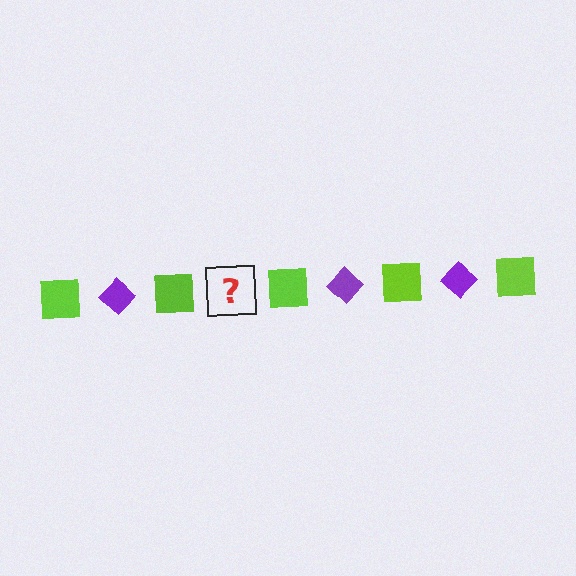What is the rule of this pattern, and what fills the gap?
The rule is that the pattern alternates between lime square and purple diamond. The gap should be filled with a purple diamond.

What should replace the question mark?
The question mark should be replaced with a purple diamond.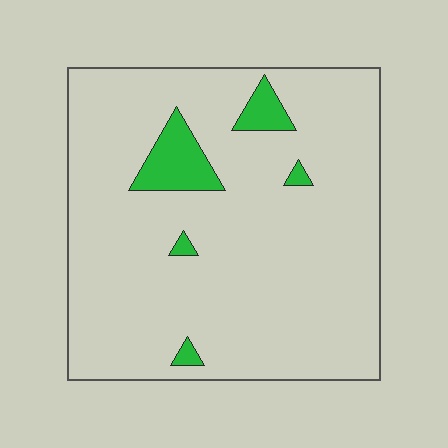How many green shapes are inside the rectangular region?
5.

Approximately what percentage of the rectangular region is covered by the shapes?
Approximately 10%.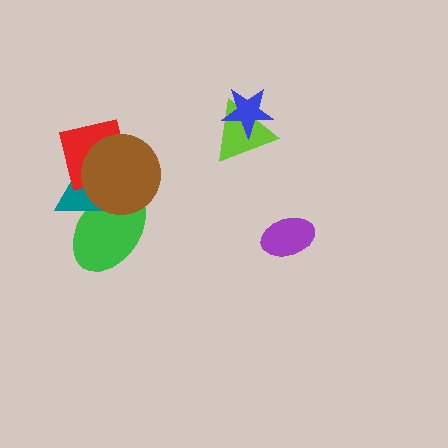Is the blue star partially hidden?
No, no other shape covers it.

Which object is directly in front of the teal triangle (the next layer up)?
The red square is directly in front of the teal triangle.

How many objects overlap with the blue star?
1 object overlaps with the blue star.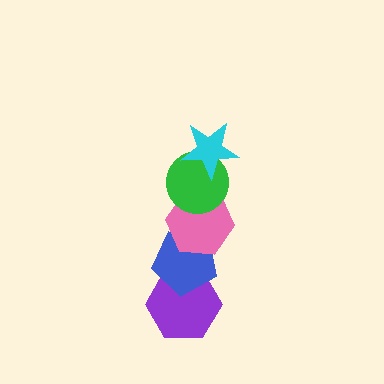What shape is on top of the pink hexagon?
The green circle is on top of the pink hexagon.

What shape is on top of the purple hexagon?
The blue pentagon is on top of the purple hexagon.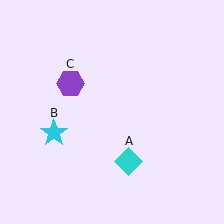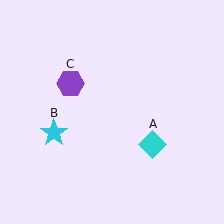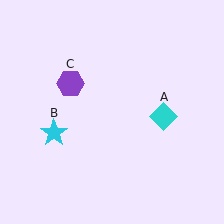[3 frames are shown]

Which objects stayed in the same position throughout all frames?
Cyan star (object B) and purple hexagon (object C) remained stationary.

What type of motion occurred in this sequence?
The cyan diamond (object A) rotated counterclockwise around the center of the scene.